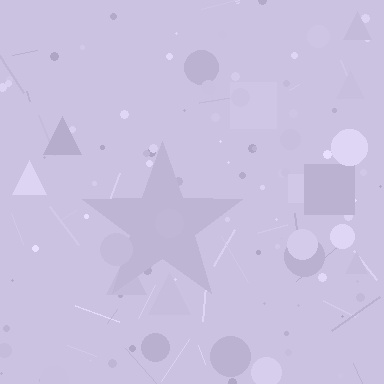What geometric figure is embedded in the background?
A star is embedded in the background.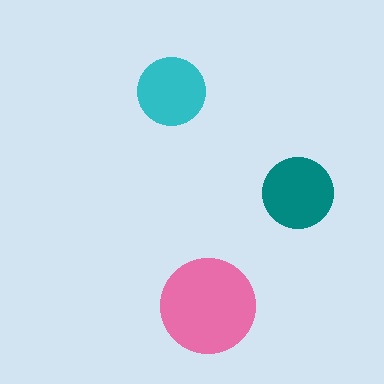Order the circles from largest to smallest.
the pink one, the teal one, the cyan one.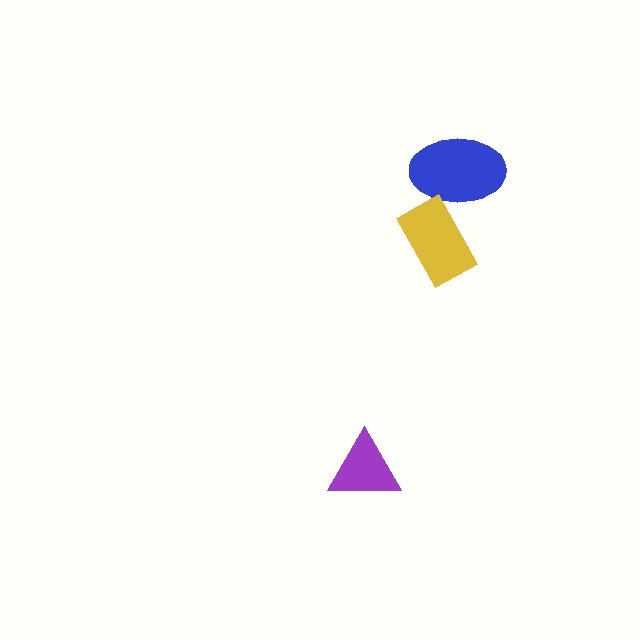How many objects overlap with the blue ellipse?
1 object overlaps with the blue ellipse.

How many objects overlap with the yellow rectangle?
1 object overlaps with the yellow rectangle.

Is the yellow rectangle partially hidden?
No, no other shape covers it.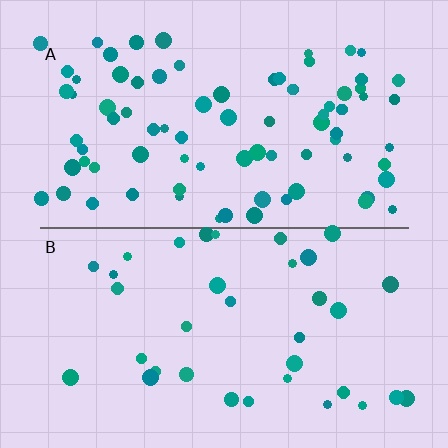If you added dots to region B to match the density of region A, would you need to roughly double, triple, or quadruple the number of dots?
Approximately double.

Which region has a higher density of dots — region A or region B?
A (the top).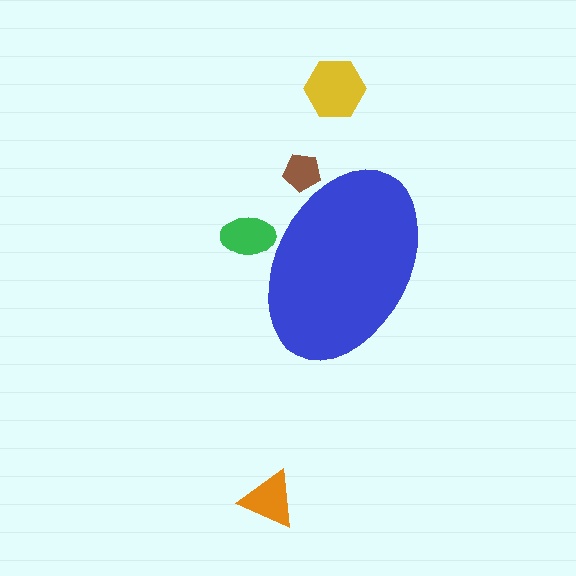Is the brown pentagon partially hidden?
Yes, the brown pentagon is partially hidden behind the blue ellipse.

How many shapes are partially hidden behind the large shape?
2 shapes are partially hidden.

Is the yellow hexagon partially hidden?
No, the yellow hexagon is fully visible.